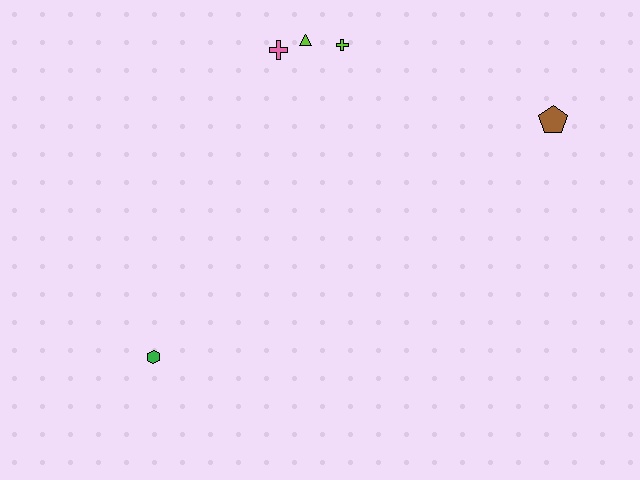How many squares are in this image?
There are no squares.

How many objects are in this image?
There are 5 objects.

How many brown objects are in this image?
There is 1 brown object.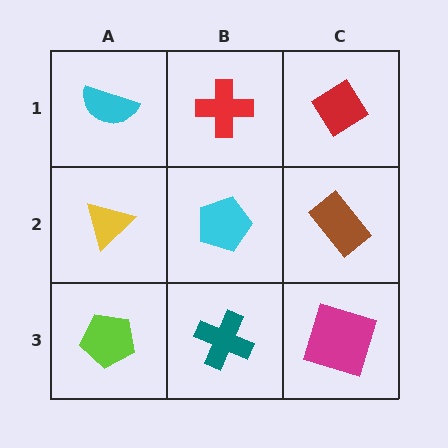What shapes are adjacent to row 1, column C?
A brown rectangle (row 2, column C), a red cross (row 1, column B).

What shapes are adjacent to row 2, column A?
A cyan semicircle (row 1, column A), a lime pentagon (row 3, column A), a cyan pentagon (row 2, column B).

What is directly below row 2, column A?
A lime pentagon.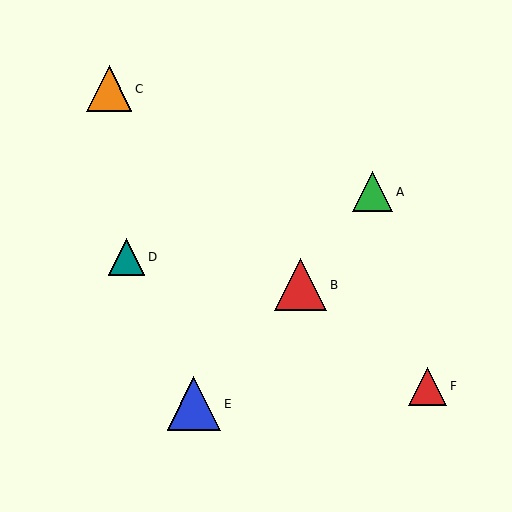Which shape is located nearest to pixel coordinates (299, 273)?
The red triangle (labeled B) at (301, 285) is nearest to that location.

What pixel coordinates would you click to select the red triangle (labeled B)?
Click at (301, 285) to select the red triangle B.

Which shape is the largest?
The blue triangle (labeled E) is the largest.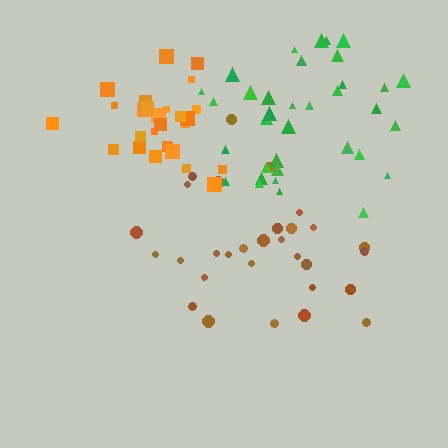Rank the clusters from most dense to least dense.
orange, green, brown.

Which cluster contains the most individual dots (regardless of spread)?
Green (35).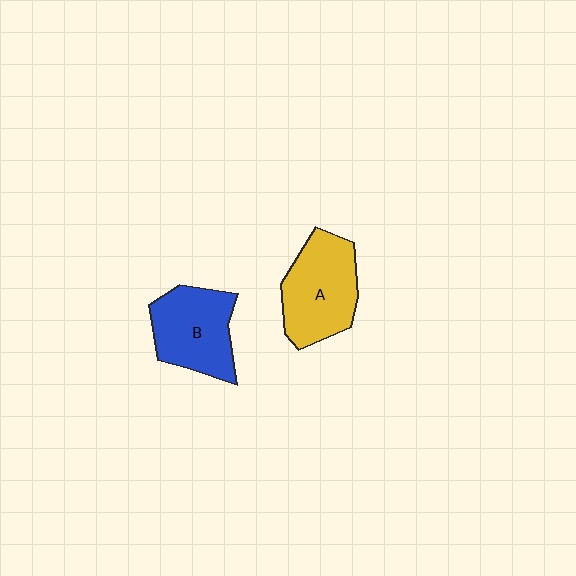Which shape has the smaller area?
Shape B (blue).